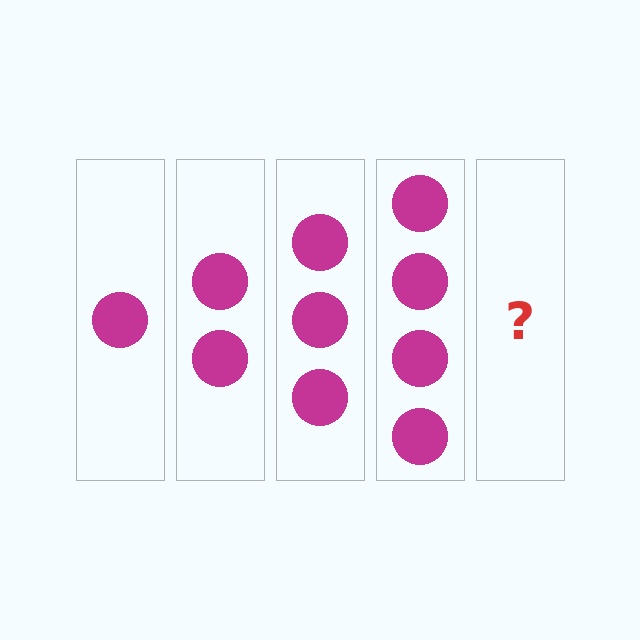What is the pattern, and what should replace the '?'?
The pattern is that each step adds one more circle. The '?' should be 5 circles.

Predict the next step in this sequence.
The next step is 5 circles.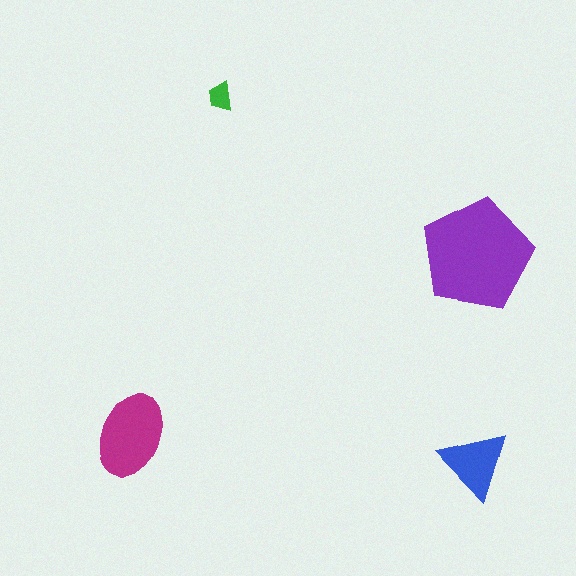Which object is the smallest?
The green trapezoid.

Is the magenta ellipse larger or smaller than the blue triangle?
Larger.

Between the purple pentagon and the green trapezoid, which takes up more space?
The purple pentagon.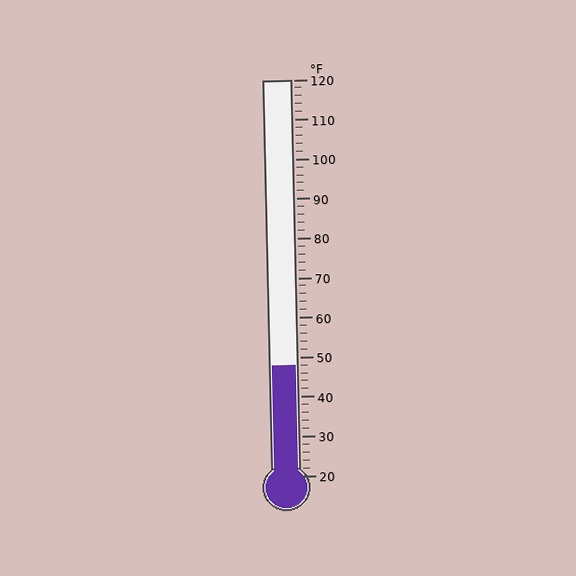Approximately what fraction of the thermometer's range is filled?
The thermometer is filled to approximately 30% of its range.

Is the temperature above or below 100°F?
The temperature is below 100°F.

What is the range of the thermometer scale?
The thermometer scale ranges from 20°F to 120°F.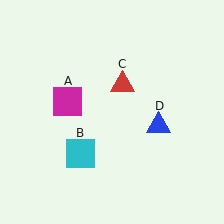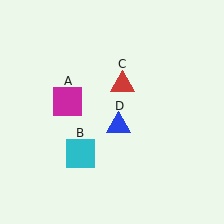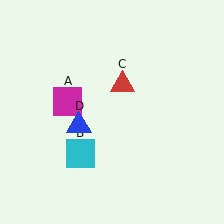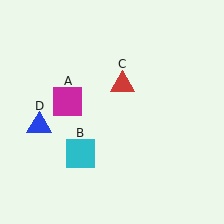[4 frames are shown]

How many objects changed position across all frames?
1 object changed position: blue triangle (object D).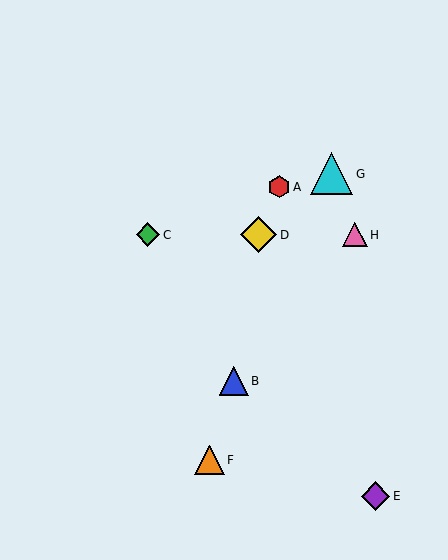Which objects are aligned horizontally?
Objects C, D, H are aligned horizontally.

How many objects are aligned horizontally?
3 objects (C, D, H) are aligned horizontally.